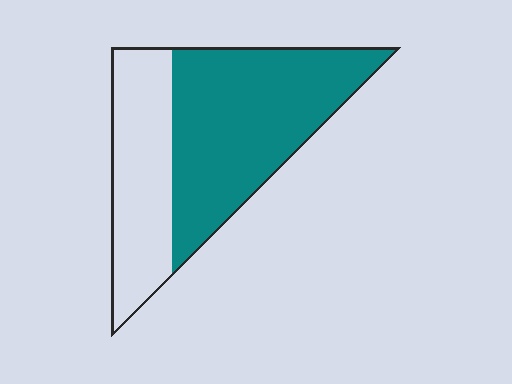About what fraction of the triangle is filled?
About five eighths (5/8).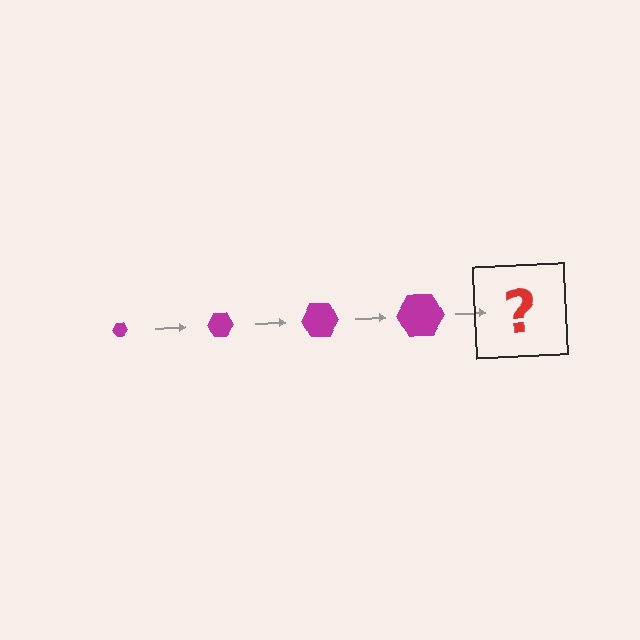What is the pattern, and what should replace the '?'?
The pattern is that the hexagon gets progressively larger each step. The '?' should be a magenta hexagon, larger than the previous one.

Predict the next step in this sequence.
The next step is a magenta hexagon, larger than the previous one.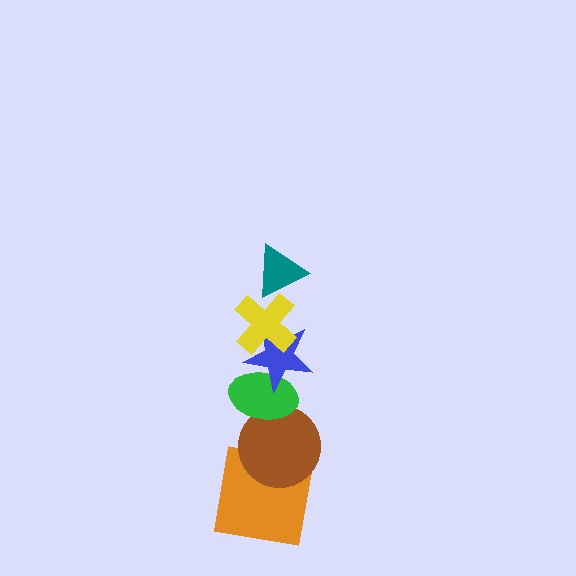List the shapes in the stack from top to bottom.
From top to bottom: the teal triangle, the yellow cross, the blue star, the green ellipse, the brown circle, the orange square.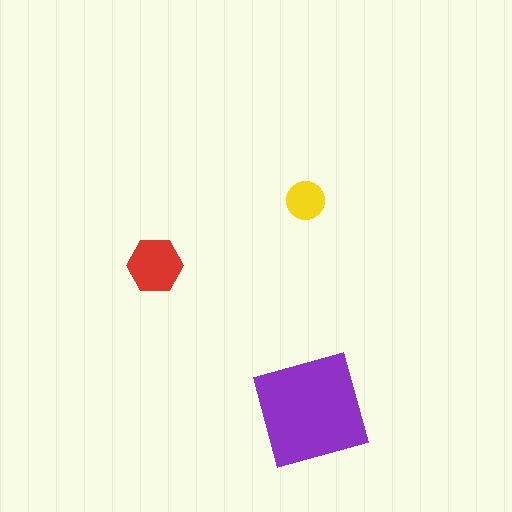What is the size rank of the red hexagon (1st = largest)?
2nd.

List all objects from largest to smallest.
The purple square, the red hexagon, the yellow circle.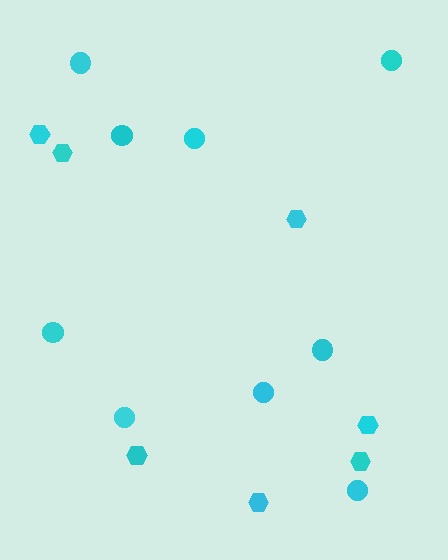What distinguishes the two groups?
There are 2 groups: one group of circles (9) and one group of hexagons (7).